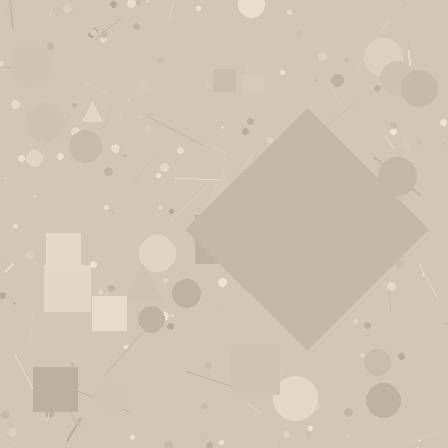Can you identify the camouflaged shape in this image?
The camouflaged shape is a diamond.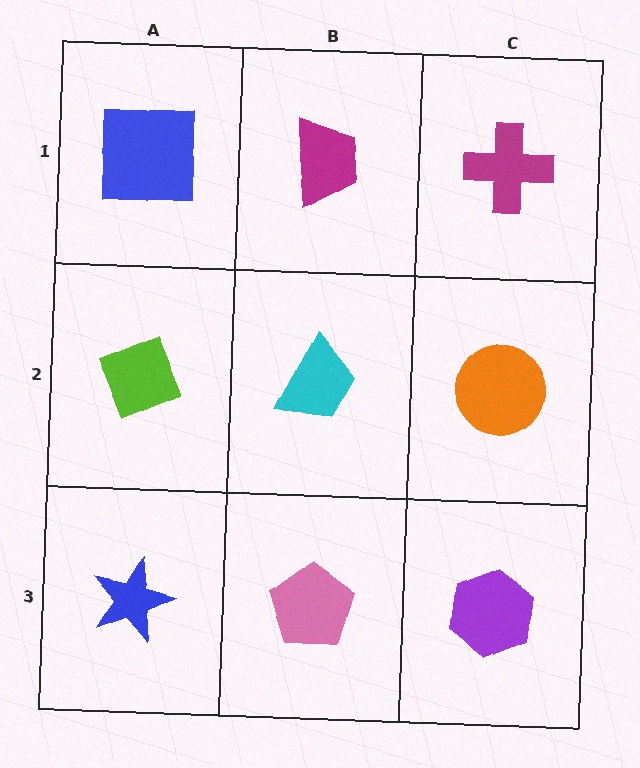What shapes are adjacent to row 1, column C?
An orange circle (row 2, column C), a magenta trapezoid (row 1, column B).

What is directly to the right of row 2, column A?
A cyan trapezoid.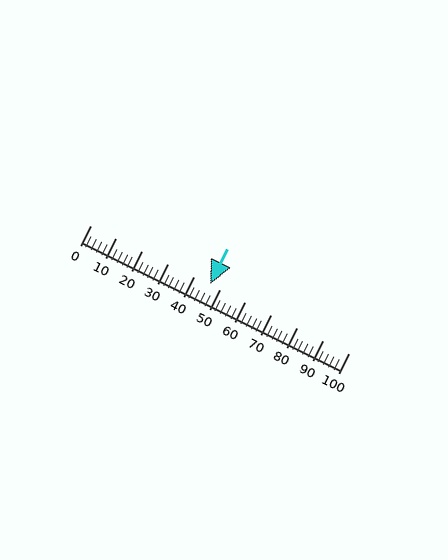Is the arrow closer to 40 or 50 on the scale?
The arrow is closer to 50.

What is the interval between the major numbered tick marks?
The major tick marks are spaced 10 units apart.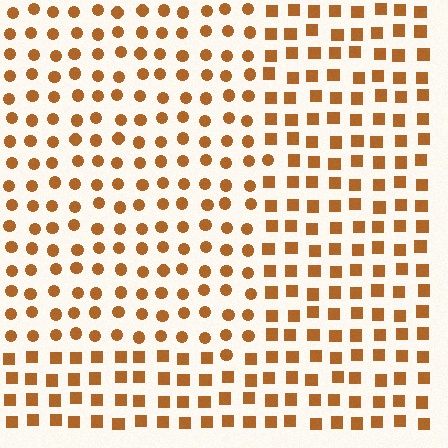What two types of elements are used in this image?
The image uses circles inside the rectangle region and squares outside it.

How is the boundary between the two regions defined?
The boundary is defined by a change in element shape: circles inside vs. squares outside. All elements share the same color and spacing.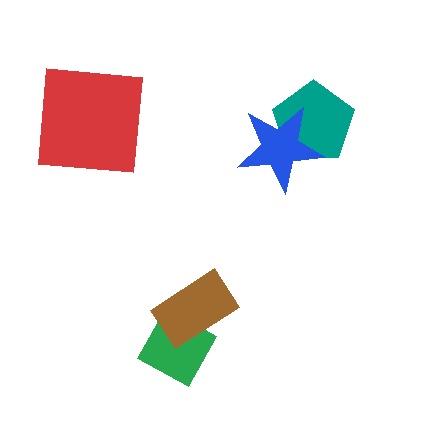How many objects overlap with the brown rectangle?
1 object overlaps with the brown rectangle.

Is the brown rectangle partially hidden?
No, no other shape covers it.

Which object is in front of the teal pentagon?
The blue star is in front of the teal pentagon.